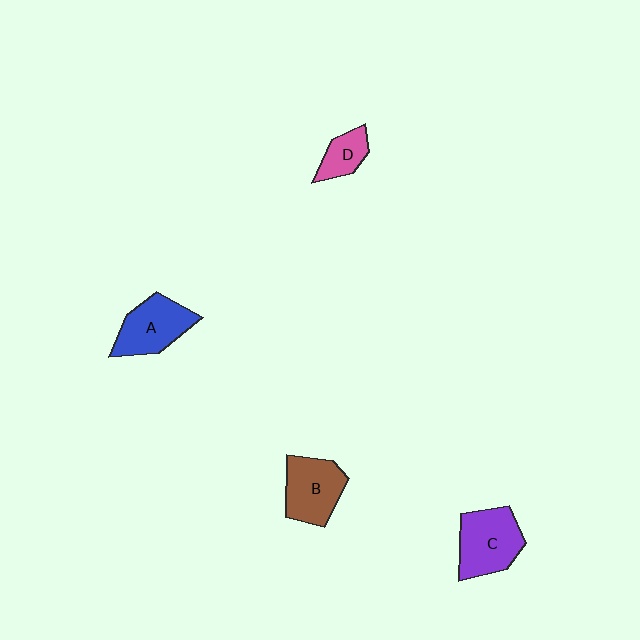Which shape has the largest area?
Shape C (purple).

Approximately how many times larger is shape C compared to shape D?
Approximately 2.1 times.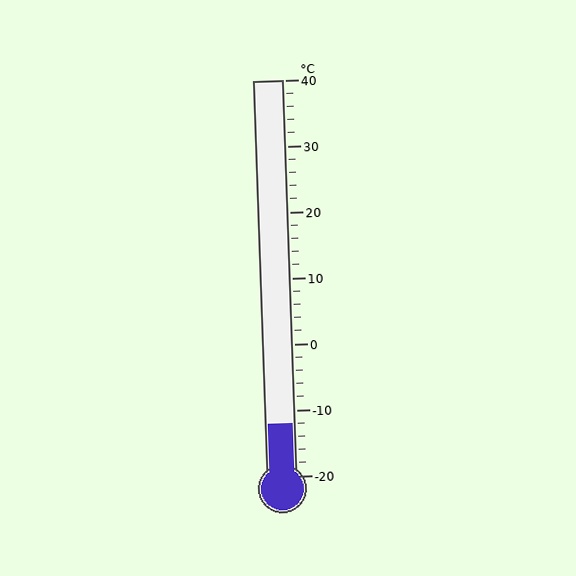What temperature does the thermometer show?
The thermometer shows approximately -12°C.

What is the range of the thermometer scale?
The thermometer scale ranges from -20°C to 40°C.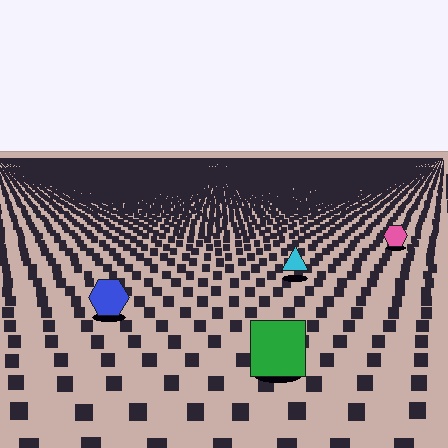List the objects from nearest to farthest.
From nearest to farthest: the green square, the blue hexagon, the cyan triangle, the pink hexagon.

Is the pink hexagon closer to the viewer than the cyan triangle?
No. The cyan triangle is closer — you can tell from the texture gradient: the ground texture is coarser near it.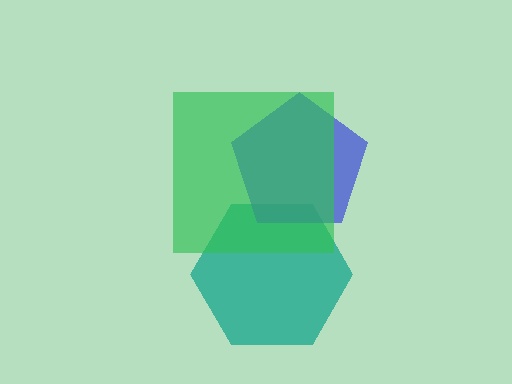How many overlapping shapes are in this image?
There are 3 overlapping shapes in the image.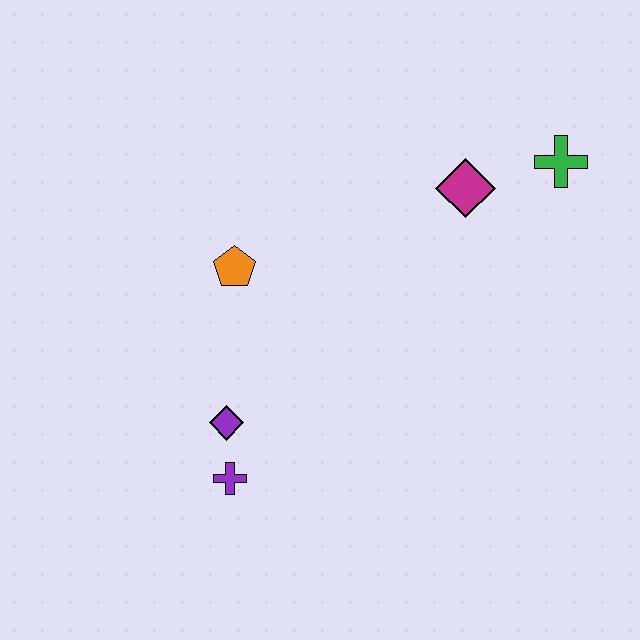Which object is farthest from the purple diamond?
The green cross is farthest from the purple diamond.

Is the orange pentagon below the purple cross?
No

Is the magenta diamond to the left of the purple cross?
No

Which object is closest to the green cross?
The magenta diamond is closest to the green cross.